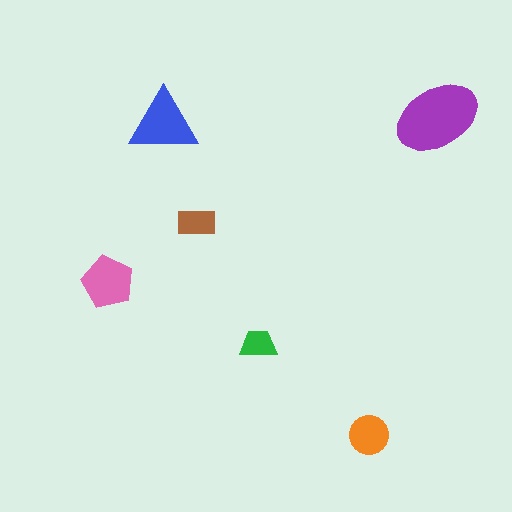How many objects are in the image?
There are 6 objects in the image.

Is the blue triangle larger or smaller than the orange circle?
Larger.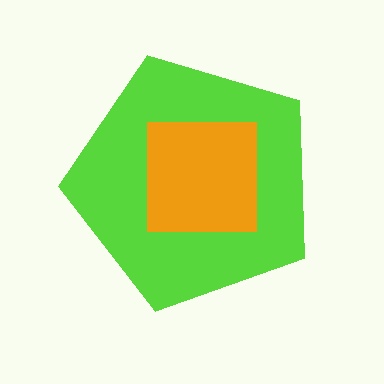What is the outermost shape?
The lime pentagon.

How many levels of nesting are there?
2.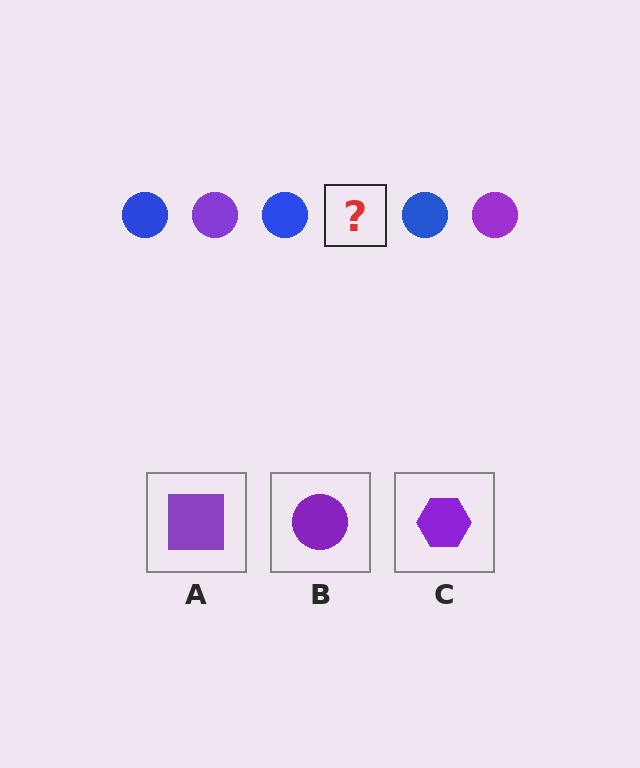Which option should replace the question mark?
Option B.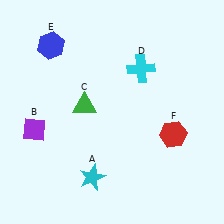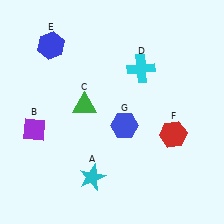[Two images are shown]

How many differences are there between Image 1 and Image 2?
There is 1 difference between the two images.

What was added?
A blue hexagon (G) was added in Image 2.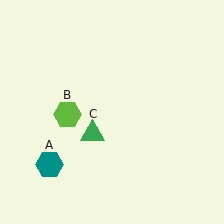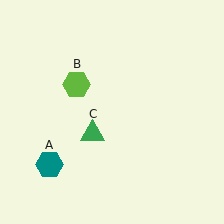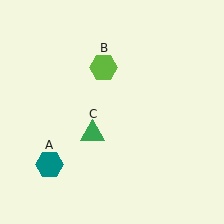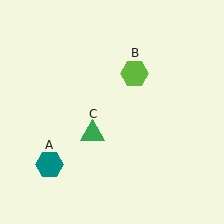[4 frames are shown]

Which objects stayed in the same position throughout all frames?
Teal hexagon (object A) and green triangle (object C) remained stationary.